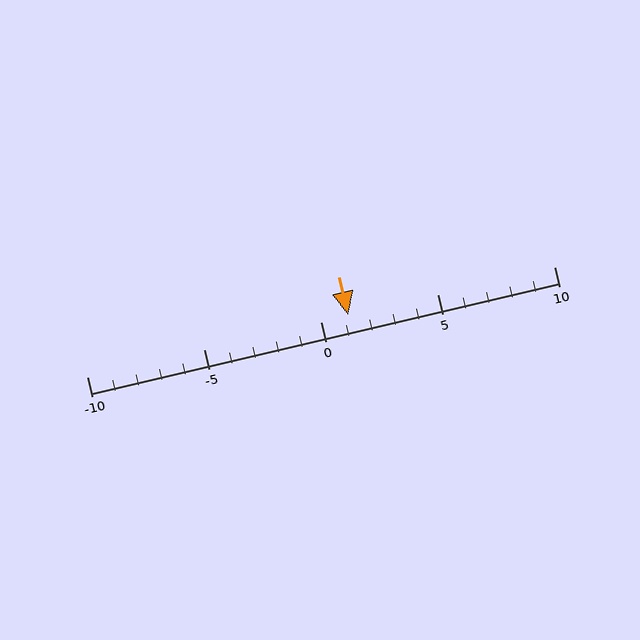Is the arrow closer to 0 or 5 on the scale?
The arrow is closer to 0.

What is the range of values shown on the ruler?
The ruler shows values from -10 to 10.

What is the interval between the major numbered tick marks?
The major tick marks are spaced 5 units apart.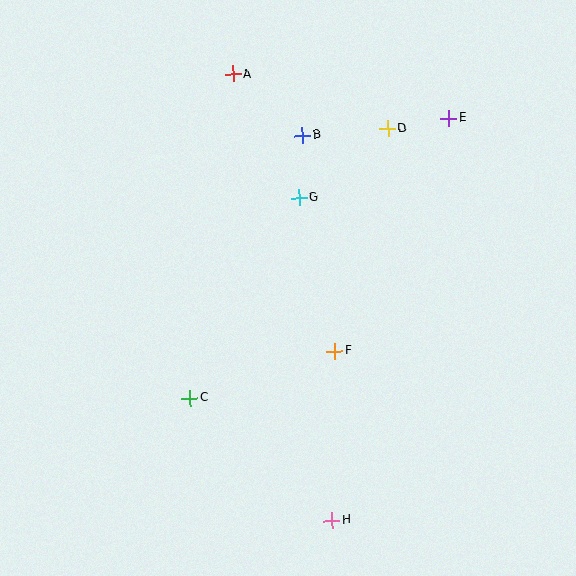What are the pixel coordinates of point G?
Point G is at (299, 198).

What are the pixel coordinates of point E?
Point E is at (449, 118).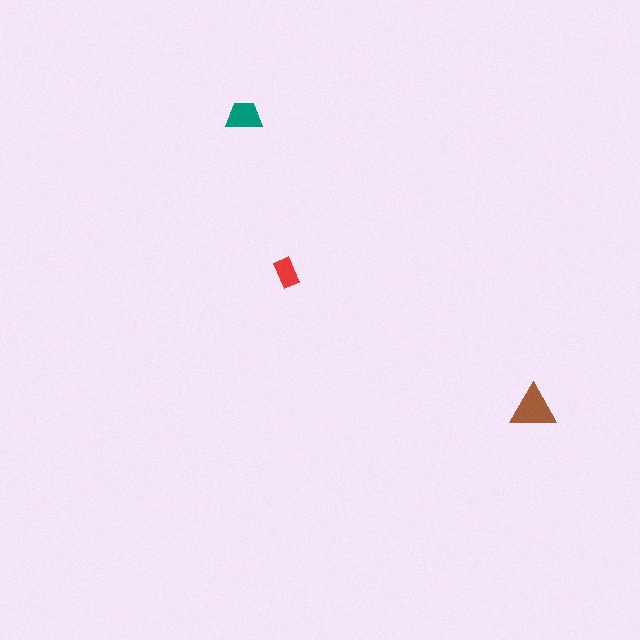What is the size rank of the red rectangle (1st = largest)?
3rd.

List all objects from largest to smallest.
The brown triangle, the teal trapezoid, the red rectangle.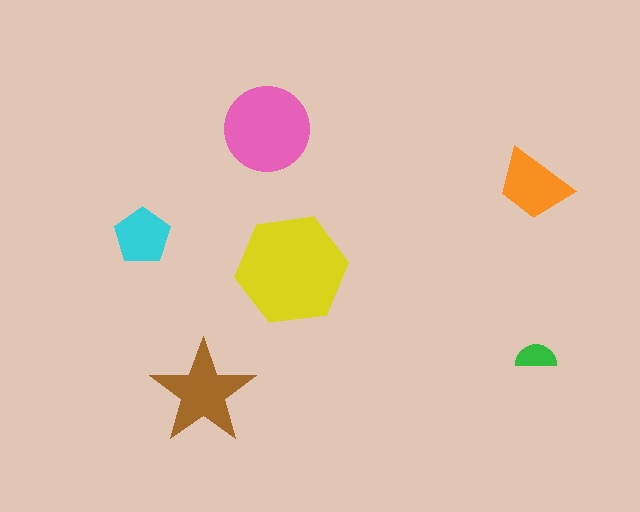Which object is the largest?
The yellow hexagon.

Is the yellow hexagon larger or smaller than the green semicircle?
Larger.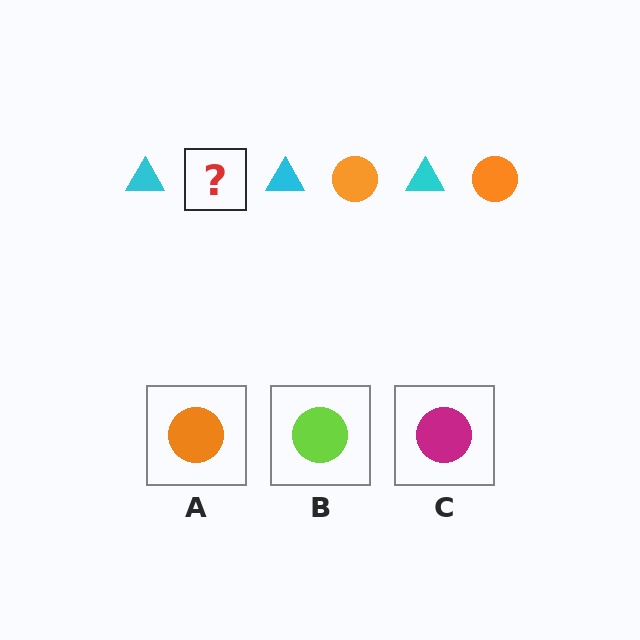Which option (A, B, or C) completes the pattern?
A.